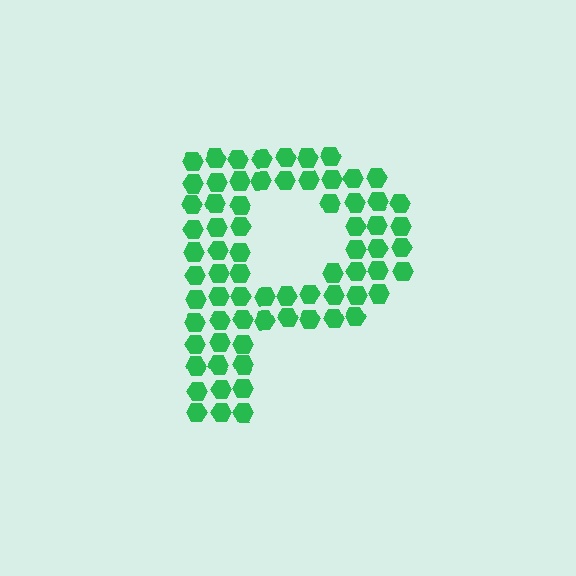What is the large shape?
The large shape is the letter P.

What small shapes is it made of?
It is made of small hexagons.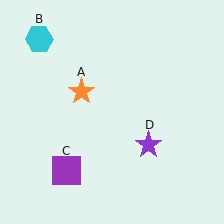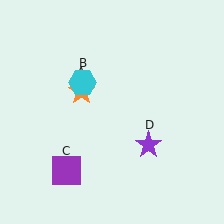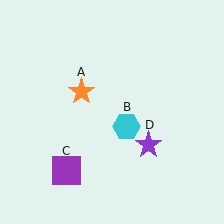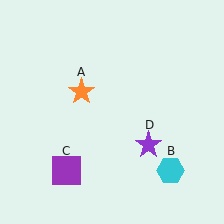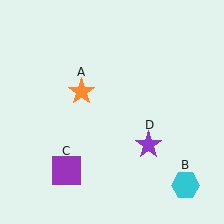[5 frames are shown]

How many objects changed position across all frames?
1 object changed position: cyan hexagon (object B).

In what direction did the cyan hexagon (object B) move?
The cyan hexagon (object B) moved down and to the right.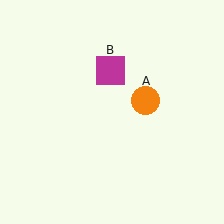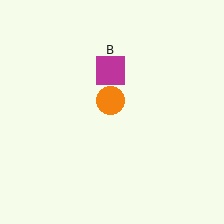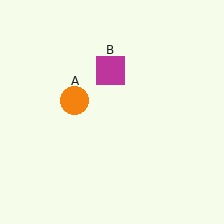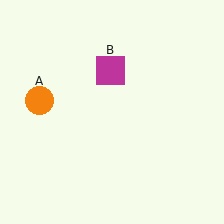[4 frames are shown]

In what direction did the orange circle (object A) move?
The orange circle (object A) moved left.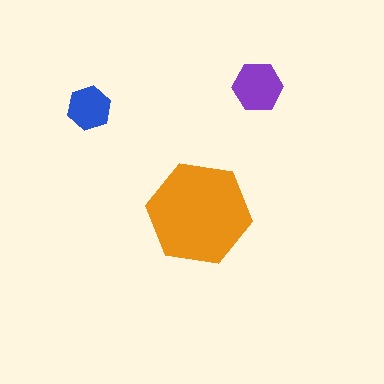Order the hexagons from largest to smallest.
the orange one, the purple one, the blue one.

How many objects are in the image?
There are 3 objects in the image.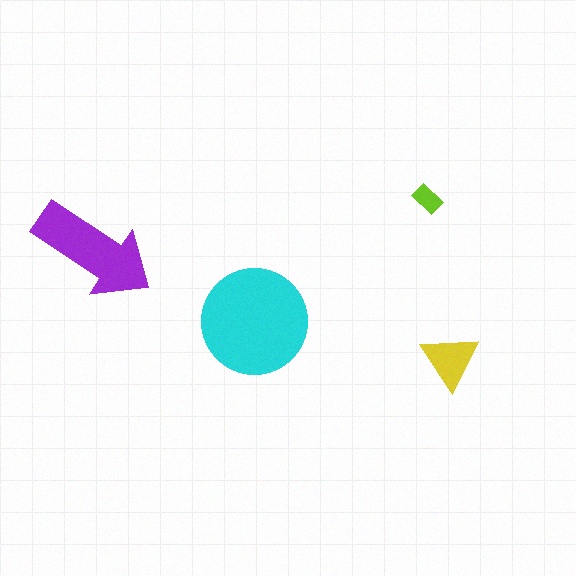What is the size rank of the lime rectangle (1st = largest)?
4th.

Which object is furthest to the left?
The purple arrow is leftmost.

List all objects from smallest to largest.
The lime rectangle, the yellow triangle, the purple arrow, the cyan circle.